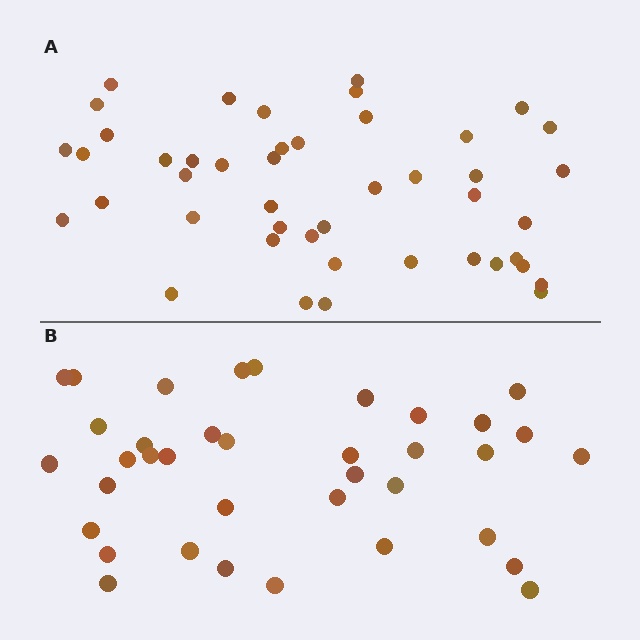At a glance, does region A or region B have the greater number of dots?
Region A (the top region) has more dots.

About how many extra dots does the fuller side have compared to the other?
Region A has roughly 8 or so more dots than region B.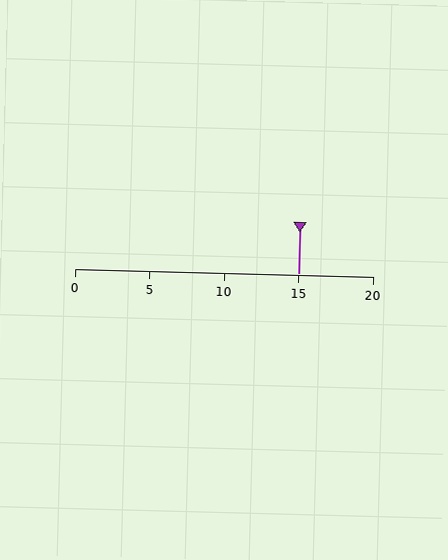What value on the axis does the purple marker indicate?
The marker indicates approximately 15.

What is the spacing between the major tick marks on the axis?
The major ticks are spaced 5 apart.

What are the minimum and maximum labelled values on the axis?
The axis runs from 0 to 20.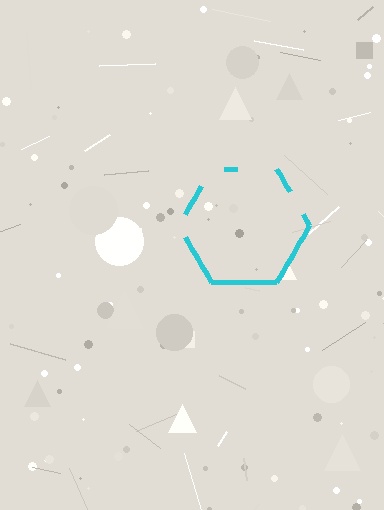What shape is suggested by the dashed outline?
The dashed outline suggests a hexagon.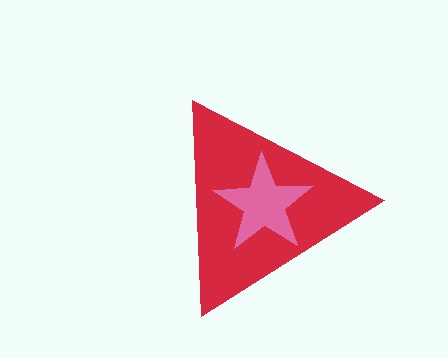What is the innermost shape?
The pink star.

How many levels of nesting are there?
2.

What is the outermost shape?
The red triangle.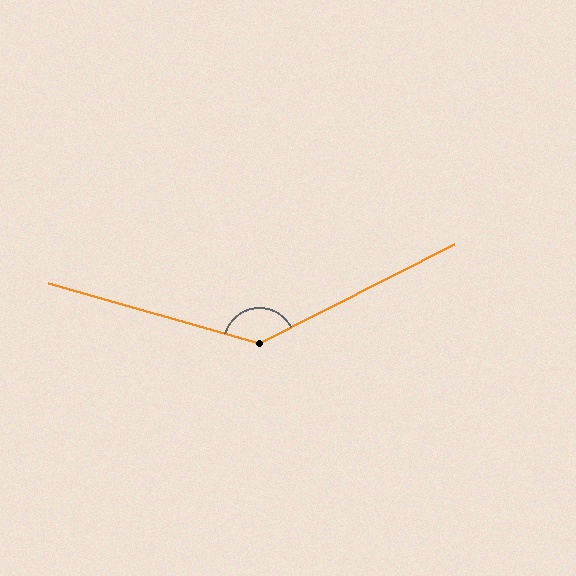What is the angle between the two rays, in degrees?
Approximately 137 degrees.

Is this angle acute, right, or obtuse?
It is obtuse.